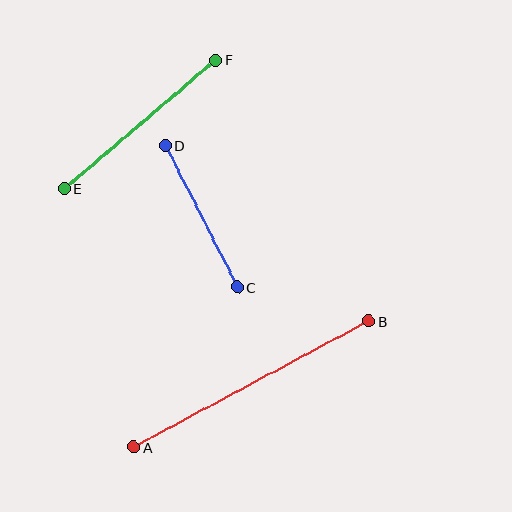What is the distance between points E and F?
The distance is approximately 199 pixels.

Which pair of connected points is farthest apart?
Points A and B are farthest apart.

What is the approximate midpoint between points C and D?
The midpoint is at approximately (201, 216) pixels.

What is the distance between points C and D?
The distance is approximately 159 pixels.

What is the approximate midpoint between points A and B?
The midpoint is at approximately (252, 384) pixels.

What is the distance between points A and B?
The distance is approximately 266 pixels.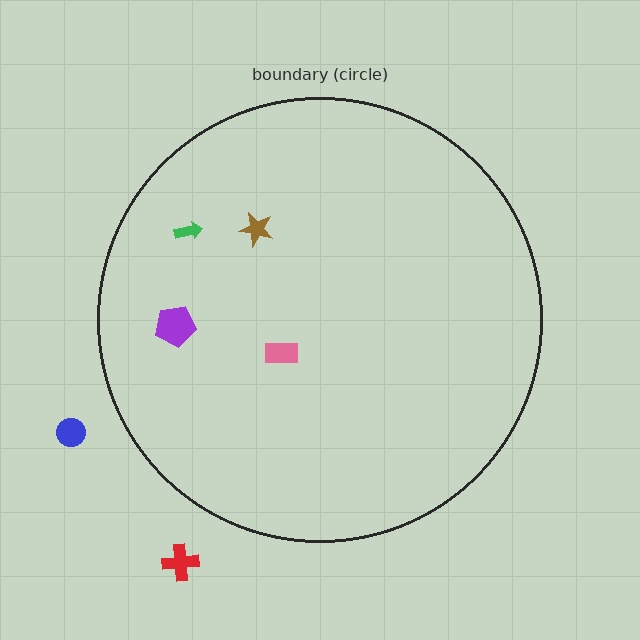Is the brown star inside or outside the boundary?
Inside.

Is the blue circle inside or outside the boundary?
Outside.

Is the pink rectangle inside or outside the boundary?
Inside.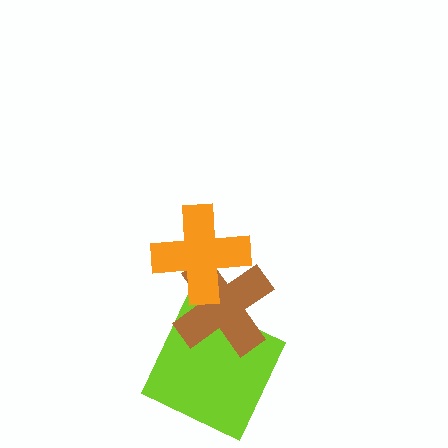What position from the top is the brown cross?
The brown cross is 2nd from the top.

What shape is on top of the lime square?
The brown cross is on top of the lime square.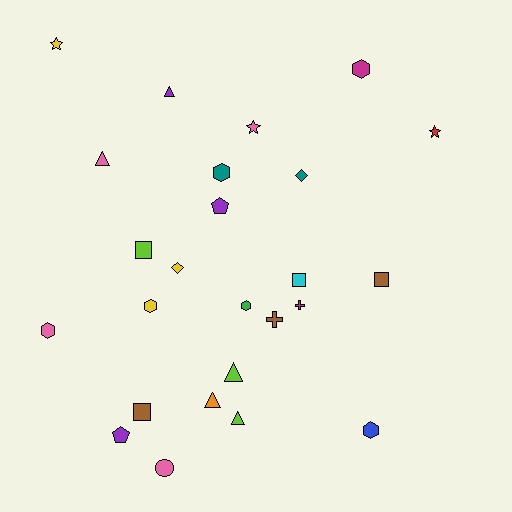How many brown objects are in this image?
There are 3 brown objects.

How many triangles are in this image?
There are 5 triangles.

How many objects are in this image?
There are 25 objects.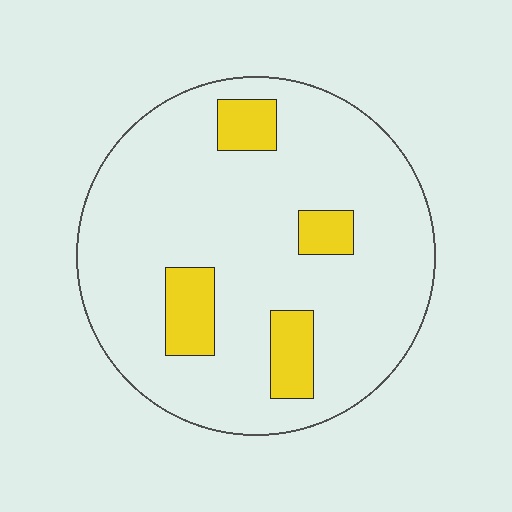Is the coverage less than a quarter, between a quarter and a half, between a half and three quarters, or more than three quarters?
Less than a quarter.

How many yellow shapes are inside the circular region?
4.